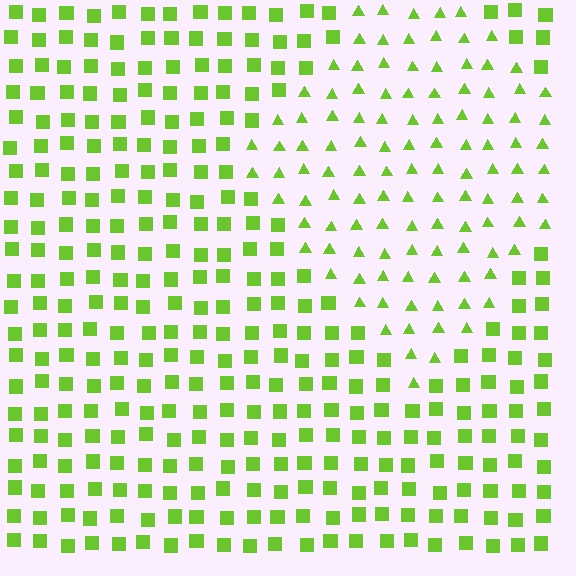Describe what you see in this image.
The image is filled with small lime elements arranged in a uniform grid. A diamond-shaped region contains triangles, while the surrounding area contains squares. The boundary is defined purely by the change in element shape.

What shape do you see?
I see a diamond.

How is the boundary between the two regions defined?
The boundary is defined by a change in element shape: triangles inside vs. squares outside. All elements share the same color and spacing.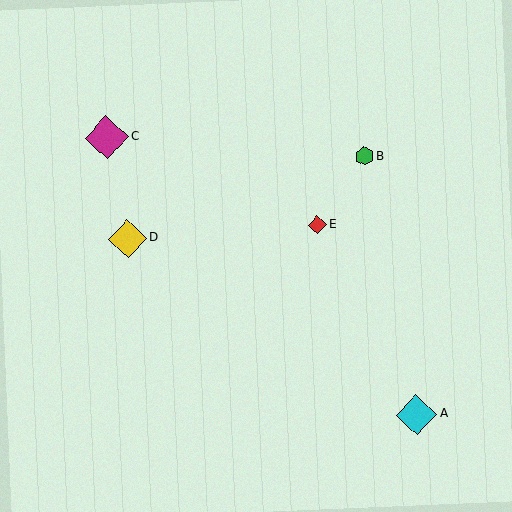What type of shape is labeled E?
Shape E is a red diamond.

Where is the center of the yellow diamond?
The center of the yellow diamond is at (127, 239).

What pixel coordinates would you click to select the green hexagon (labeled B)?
Click at (364, 156) to select the green hexagon B.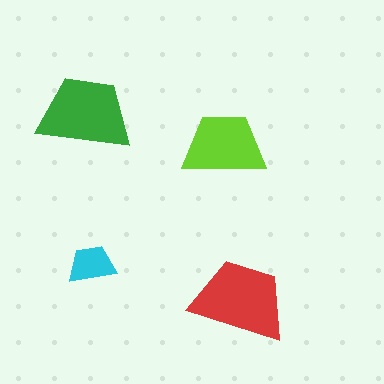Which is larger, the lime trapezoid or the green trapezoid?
The green one.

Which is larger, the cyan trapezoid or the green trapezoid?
The green one.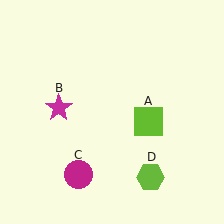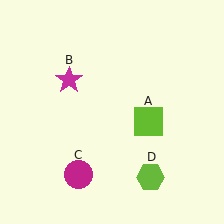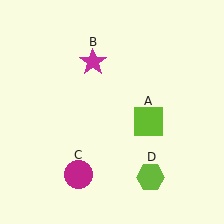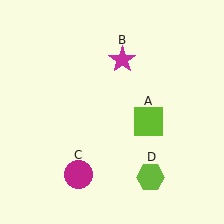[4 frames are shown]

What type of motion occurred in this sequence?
The magenta star (object B) rotated clockwise around the center of the scene.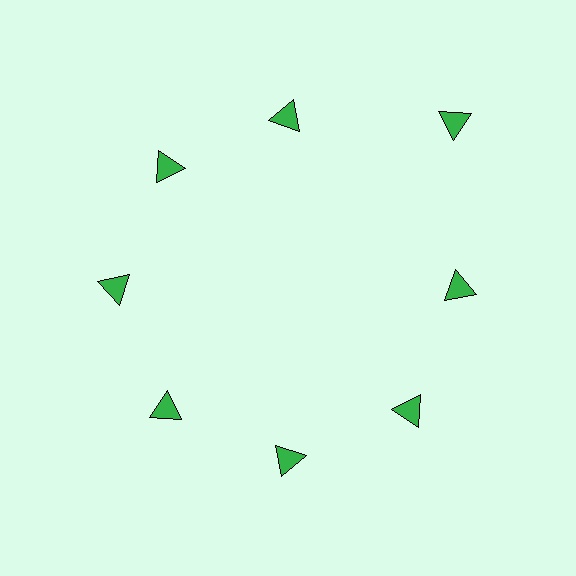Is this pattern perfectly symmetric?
No. The 8 green triangles are arranged in a ring, but one element near the 2 o'clock position is pushed outward from the center, breaking the 8-fold rotational symmetry.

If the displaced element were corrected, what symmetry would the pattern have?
It would have 8-fold rotational symmetry — the pattern would map onto itself every 45 degrees.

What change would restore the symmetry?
The symmetry would be restored by moving it inward, back onto the ring so that all 8 triangles sit at equal angles and equal distance from the center.